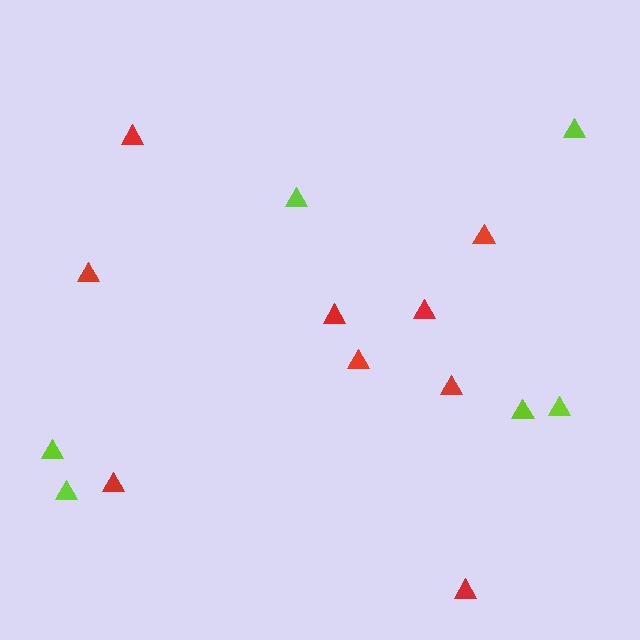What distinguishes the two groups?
There are 2 groups: one group of red triangles (9) and one group of lime triangles (6).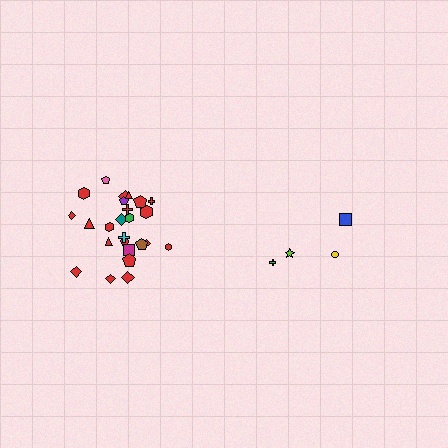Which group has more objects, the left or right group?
The left group.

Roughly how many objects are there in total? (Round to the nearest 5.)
Roughly 30 objects in total.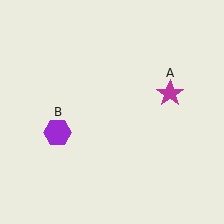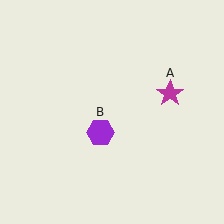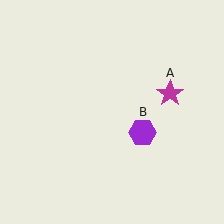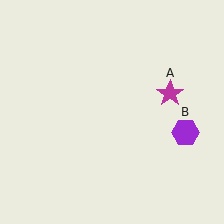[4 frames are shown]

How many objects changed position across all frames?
1 object changed position: purple hexagon (object B).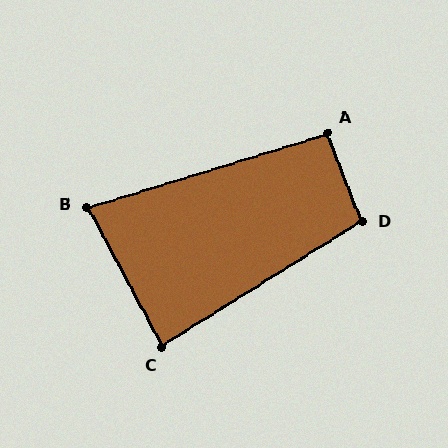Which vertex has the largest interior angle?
D, at approximately 101 degrees.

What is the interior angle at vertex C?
Approximately 86 degrees (approximately right).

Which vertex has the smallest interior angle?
B, at approximately 79 degrees.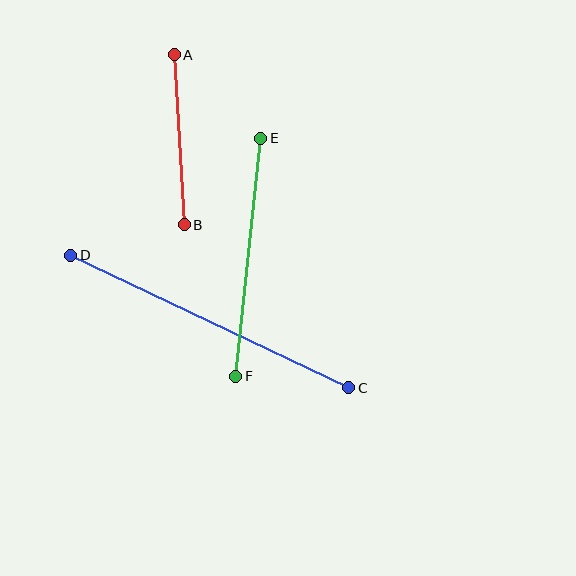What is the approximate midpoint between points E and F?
The midpoint is at approximately (248, 257) pixels.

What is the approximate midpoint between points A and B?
The midpoint is at approximately (179, 140) pixels.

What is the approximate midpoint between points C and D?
The midpoint is at approximately (210, 322) pixels.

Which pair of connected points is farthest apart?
Points C and D are farthest apart.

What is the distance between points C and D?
The distance is approximately 308 pixels.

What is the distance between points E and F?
The distance is approximately 239 pixels.